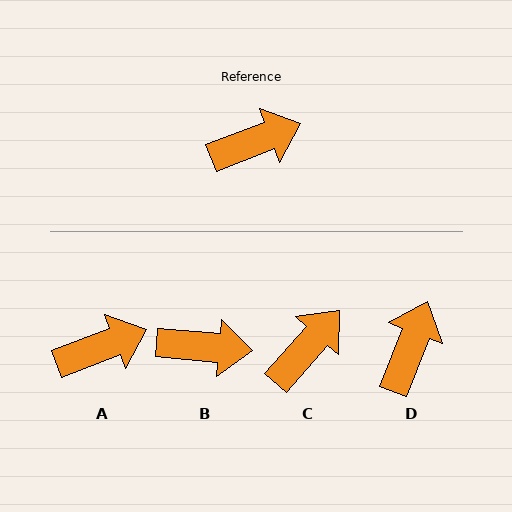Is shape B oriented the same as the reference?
No, it is off by about 26 degrees.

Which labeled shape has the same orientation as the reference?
A.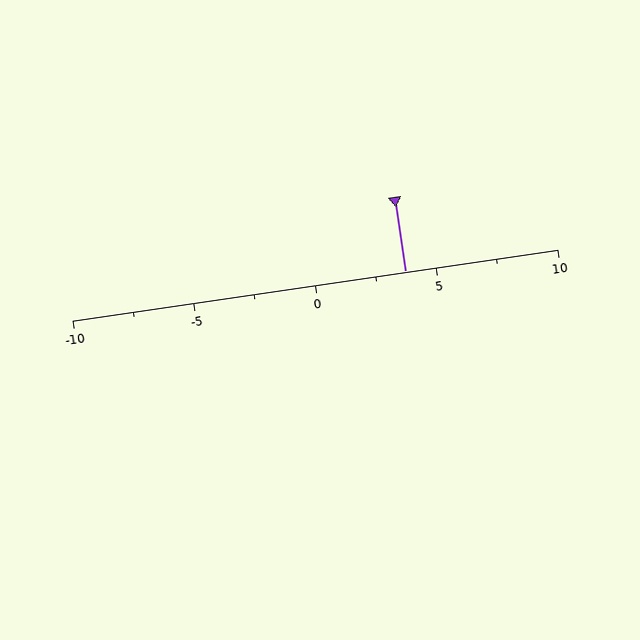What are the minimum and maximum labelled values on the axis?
The axis runs from -10 to 10.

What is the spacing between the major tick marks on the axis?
The major ticks are spaced 5 apart.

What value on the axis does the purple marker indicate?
The marker indicates approximately 3.8.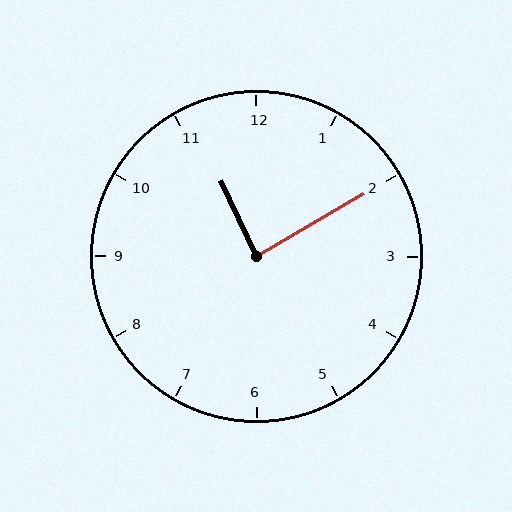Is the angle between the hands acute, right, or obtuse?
It is right.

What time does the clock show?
11:10.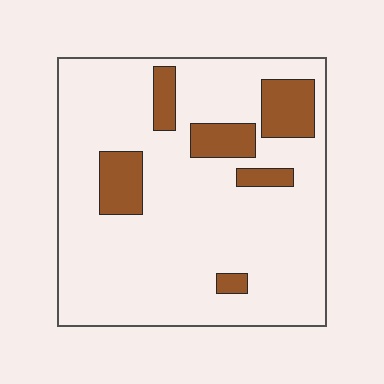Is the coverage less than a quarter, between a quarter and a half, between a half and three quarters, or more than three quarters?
Less than a quarter.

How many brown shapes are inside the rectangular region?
6.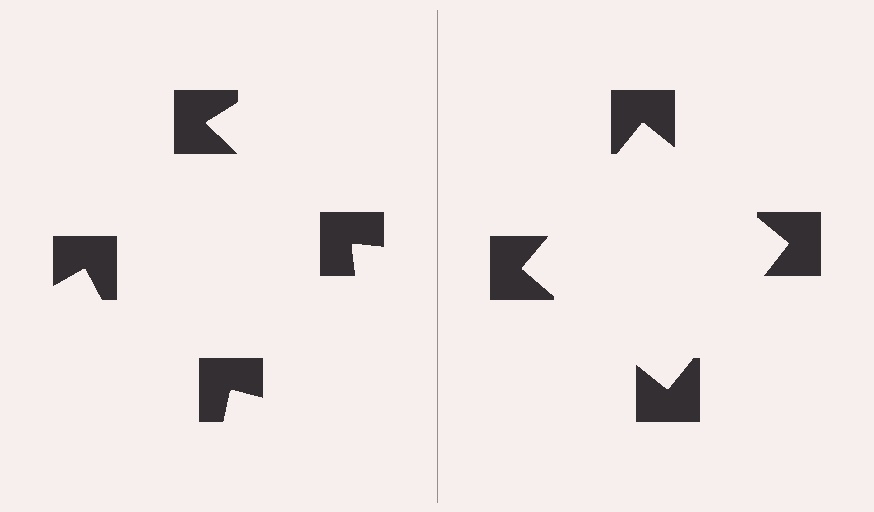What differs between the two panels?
The notched squares are positioned identically on both sides; only the wedge orientations differ. On the right they align to a square; on the left they are misaligned.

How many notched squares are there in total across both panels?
8 — 4 on each side.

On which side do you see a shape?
An illusory square appears on the right side. On the left side the wedge cuts are rotated, so no coherent shape forms.